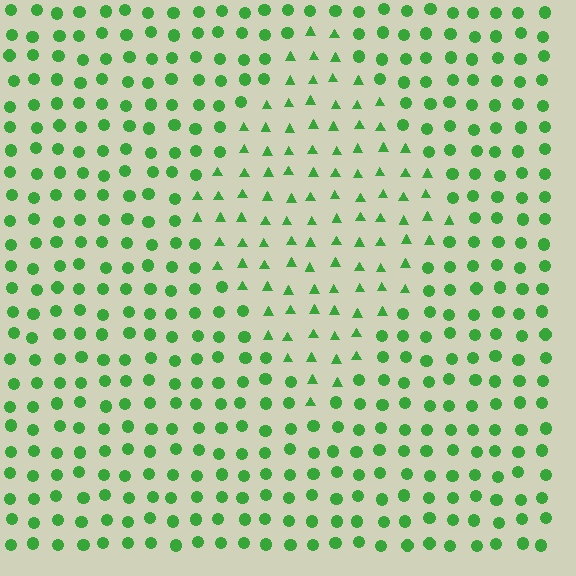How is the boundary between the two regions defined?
The boundary is defined by a change in element shape: triangles inside vs. circles outside. All elements share the same color and spacing.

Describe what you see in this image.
The image is filled with small green elements arranged in a uniform grid. A diamond-shaped region contains triangles, while the surrounding area contains circles. The boundary is defined purely by the change in element shape.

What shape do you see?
I see a diamond.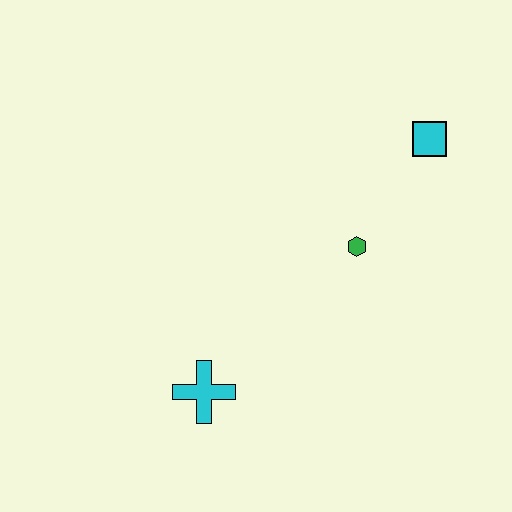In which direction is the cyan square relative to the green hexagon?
The cyan square is above the green hexagon.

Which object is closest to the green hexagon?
The cyan square is closest to the green hexagon.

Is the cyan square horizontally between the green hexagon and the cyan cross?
No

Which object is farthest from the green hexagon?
The cyan cross is farthest from the green hexagon.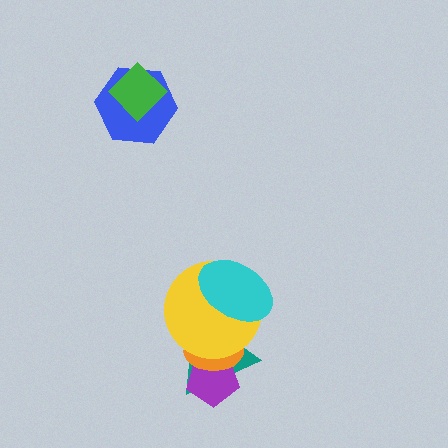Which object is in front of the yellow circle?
The cyan ellipse is in front of the yellow circle.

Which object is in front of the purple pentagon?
The orange ellipse is in front of the purple pentagon.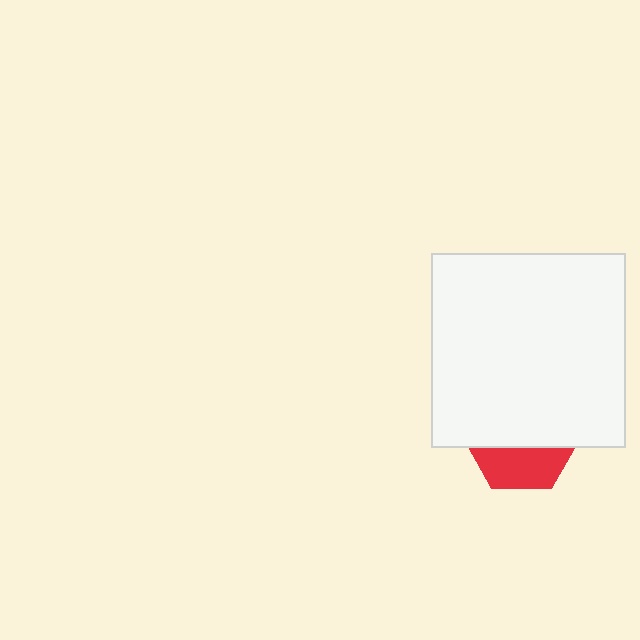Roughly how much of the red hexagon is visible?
A small part of it is visible (roughly 37%).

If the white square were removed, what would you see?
You would see the complete red hexagon.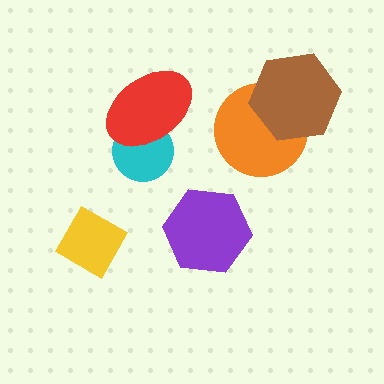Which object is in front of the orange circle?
The brown hexagon is in front of the orange circle.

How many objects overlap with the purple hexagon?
0 objects overlap with the purple hexagon.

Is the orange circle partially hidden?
Yes, it is partially covered by another shape.